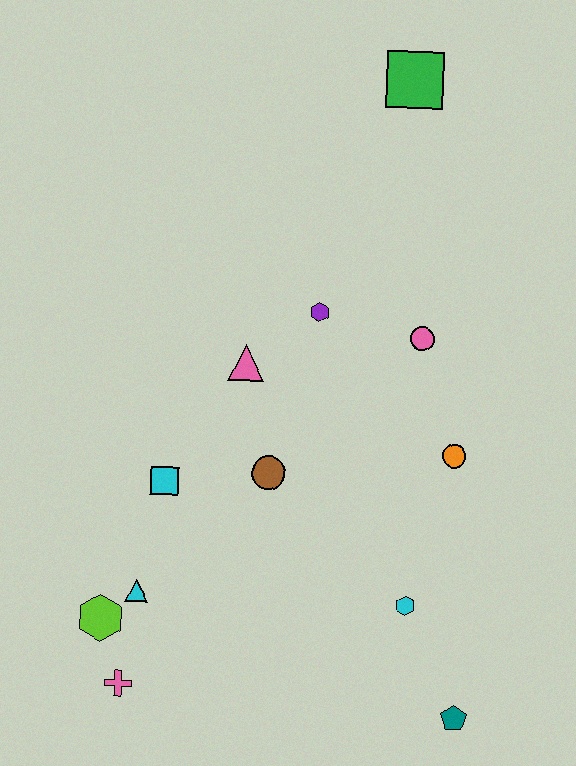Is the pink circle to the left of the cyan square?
No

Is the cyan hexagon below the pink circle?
Yes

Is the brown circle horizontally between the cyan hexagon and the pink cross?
Yes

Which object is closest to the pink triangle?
The purple hexagon is closest to the pink triangle.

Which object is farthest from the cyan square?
The green square is farthest from the cyan square.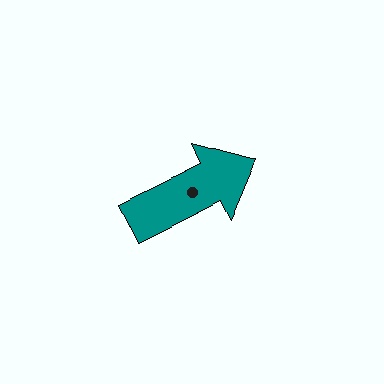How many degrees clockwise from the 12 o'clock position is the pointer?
Approximately 64 degrees.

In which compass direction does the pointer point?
Northeast.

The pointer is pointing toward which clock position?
Roughly 2 o'clock.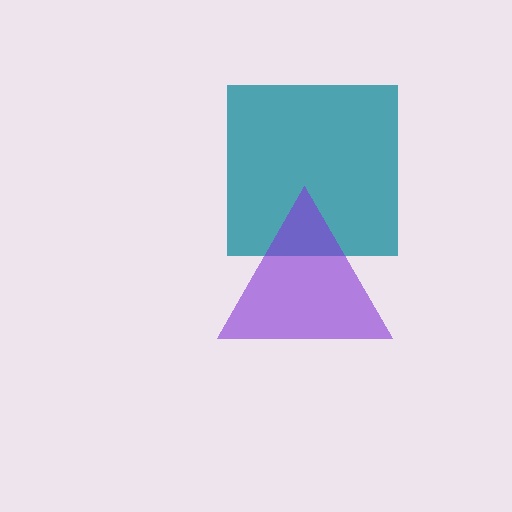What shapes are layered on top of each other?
The layered shapes are: a teal square, a purple triangle.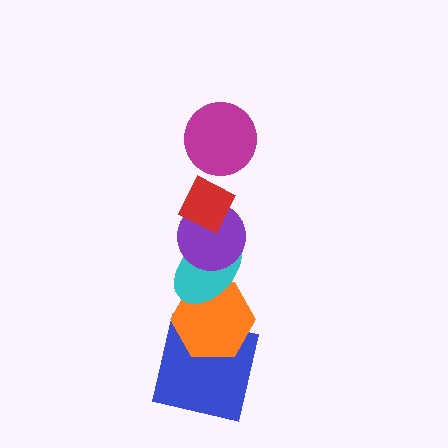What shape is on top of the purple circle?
The red diamond is on top of the purple circle.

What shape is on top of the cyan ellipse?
The purple circle is on top of the cyan ellipse.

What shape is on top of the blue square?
The orange hexagon is on top of the blue square.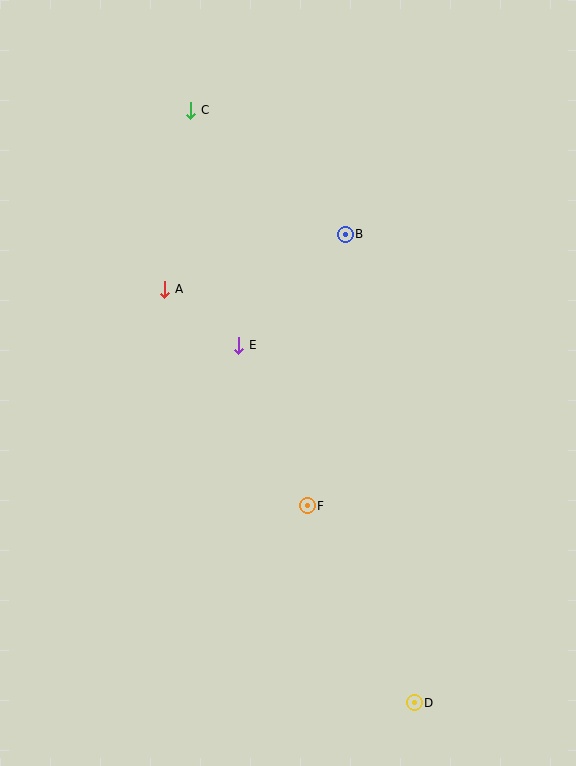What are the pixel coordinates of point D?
Point D is at (414, 703).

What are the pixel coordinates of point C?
Point C is at (191, 110).